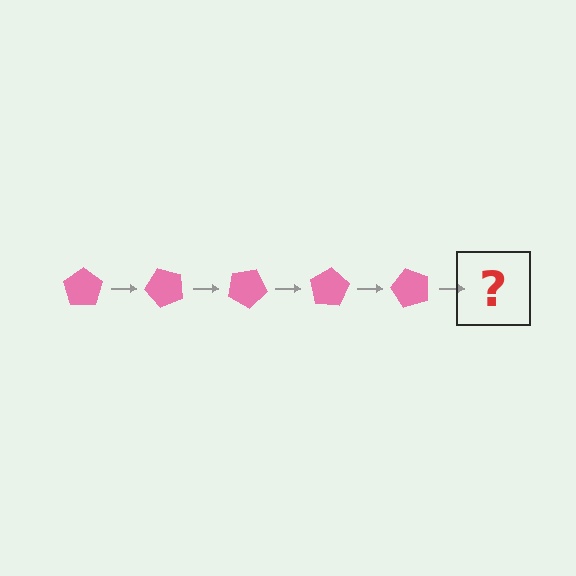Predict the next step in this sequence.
The next step is a pink pentagon rotated 250 degrees.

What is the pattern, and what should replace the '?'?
The pattern is that the pentagon rotates 50 degrees each step. The '?' should be a pink pentagon rotated 250 degrees.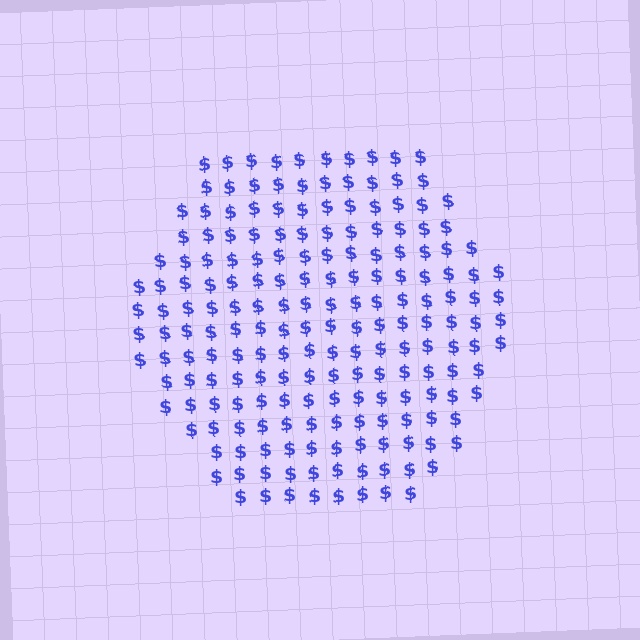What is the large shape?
The large shape is a hexagon.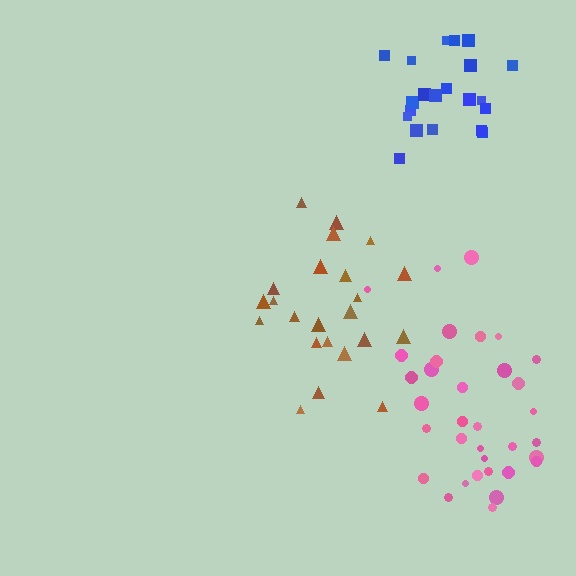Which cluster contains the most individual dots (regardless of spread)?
Pink (34).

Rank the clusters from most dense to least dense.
blue, pink, brown.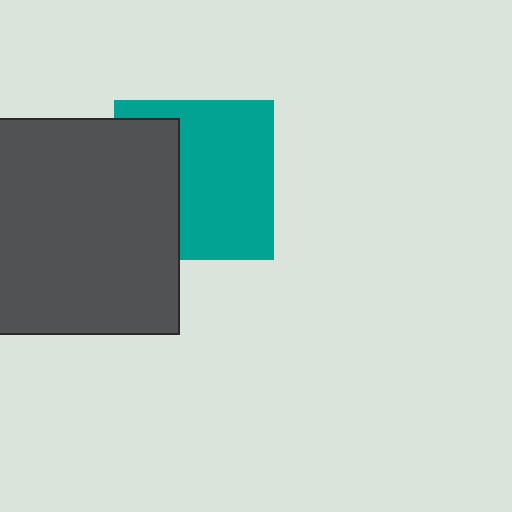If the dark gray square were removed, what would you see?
You would see the complete teal square.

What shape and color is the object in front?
The object in front is a dark gray square.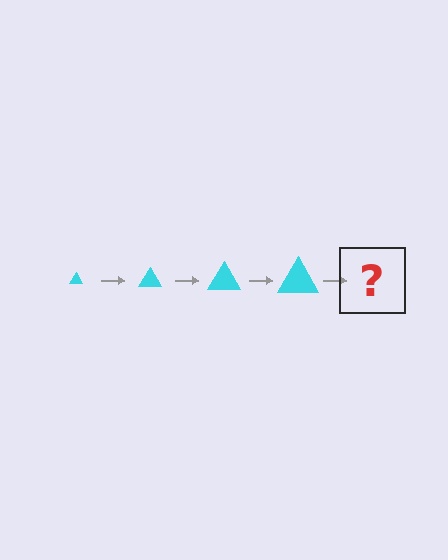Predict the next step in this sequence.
The next step is a cyan triangle, larger than the previous one.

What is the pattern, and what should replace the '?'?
The pattern is that the triangle gets progressively larger each step. The '?' should be a cyan triangle, larger than the previous one.